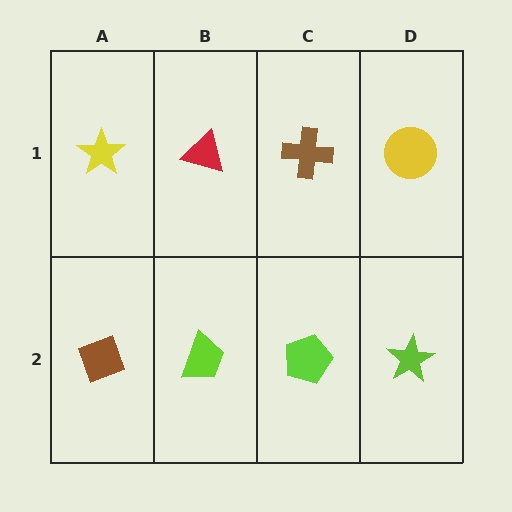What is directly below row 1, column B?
A lime trapezoid.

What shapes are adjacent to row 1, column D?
A lime star (row 2, column D), a brown cross (row 1, column C).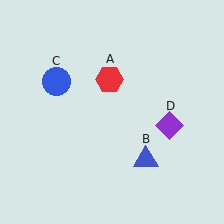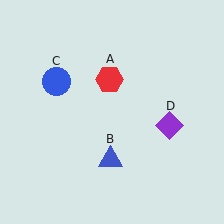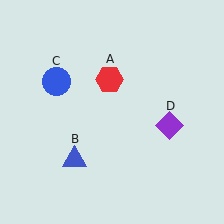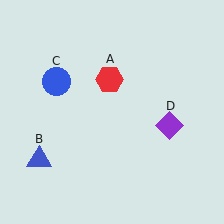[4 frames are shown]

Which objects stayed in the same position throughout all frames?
Red hexagon (object A) and blue circle (object C) and purple diamond (object D) remained stationary.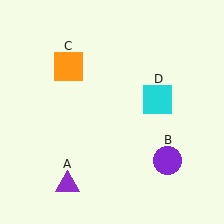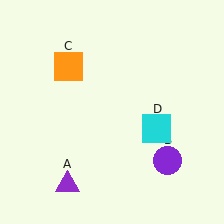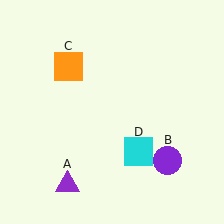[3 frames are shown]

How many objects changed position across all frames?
1 object changed position: cyan square (object D).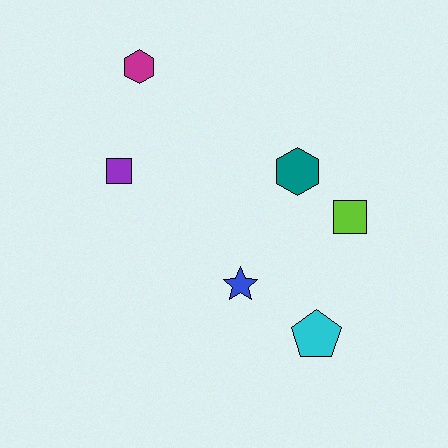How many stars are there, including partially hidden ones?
There is 1 star.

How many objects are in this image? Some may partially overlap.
There are 6 objects.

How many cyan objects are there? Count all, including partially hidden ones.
There is 1 cyan object.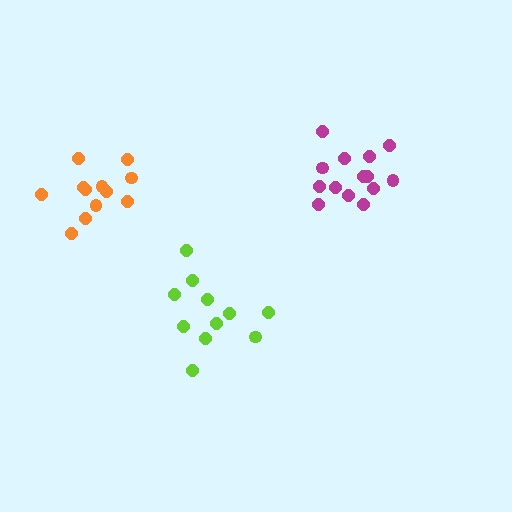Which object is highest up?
The magenta cluster is topmost.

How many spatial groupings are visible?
There are 3 spatial groupings.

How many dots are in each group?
Group 1: 12 dots, Group 2: 11 dots, Group 3: 14 dots (37 total).